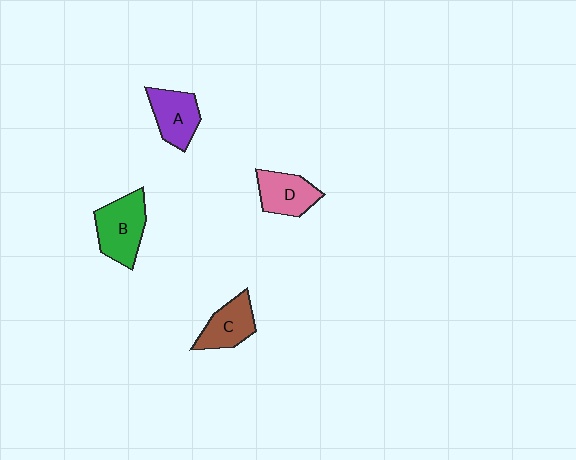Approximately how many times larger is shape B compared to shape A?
Approximately 1.2 times.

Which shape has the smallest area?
Shape C (brown).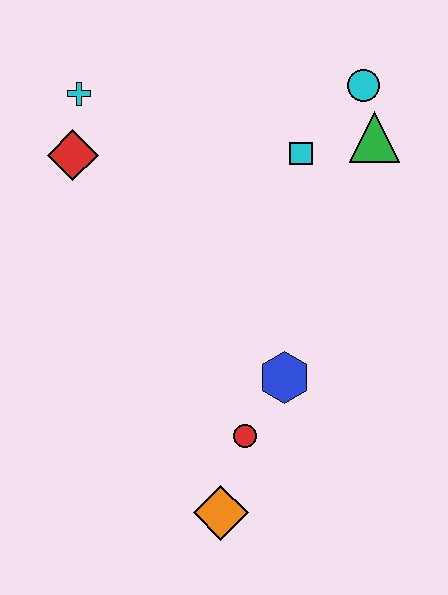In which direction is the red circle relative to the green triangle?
The red circle is below the green triangle.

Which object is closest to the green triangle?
The cyan circle is closest to the green triangle.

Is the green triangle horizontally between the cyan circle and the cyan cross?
No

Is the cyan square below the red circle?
No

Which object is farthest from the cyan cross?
The orange diamond is farthest from the cyan cross.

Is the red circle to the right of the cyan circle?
No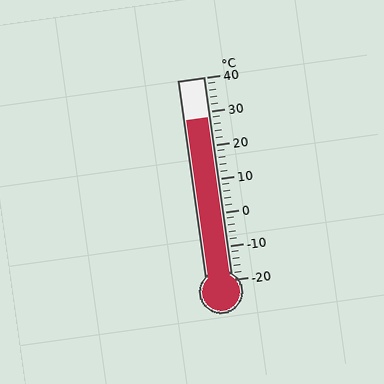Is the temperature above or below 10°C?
The temperature is above 10°C.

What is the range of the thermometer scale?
The thermometer scale ranges from -20°C to 40°C.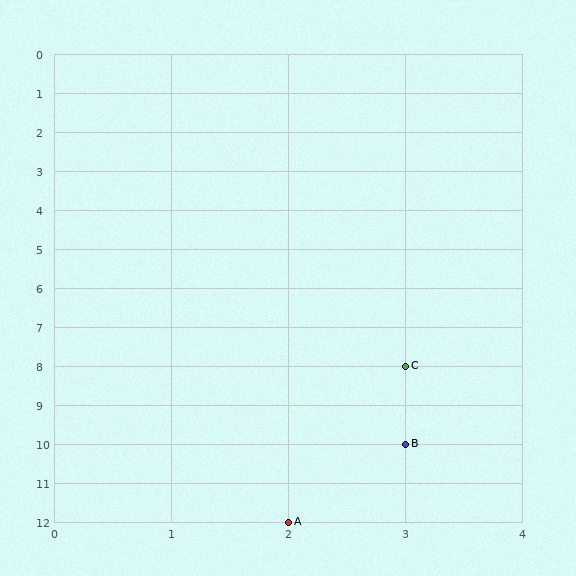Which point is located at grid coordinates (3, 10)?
Point B is at (3, 10).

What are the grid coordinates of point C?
Point C is at grid coordinates (3, 8).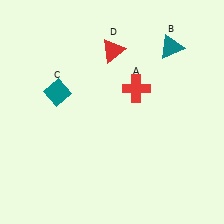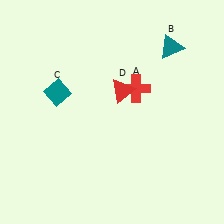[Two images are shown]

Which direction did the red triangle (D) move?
The red triangle (D) moved down.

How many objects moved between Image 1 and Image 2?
1 object moved between the two images.